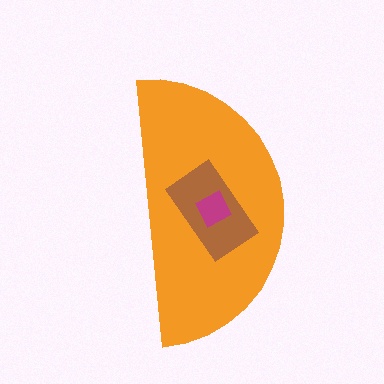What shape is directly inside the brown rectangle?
The magenta square.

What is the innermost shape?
The magenta square.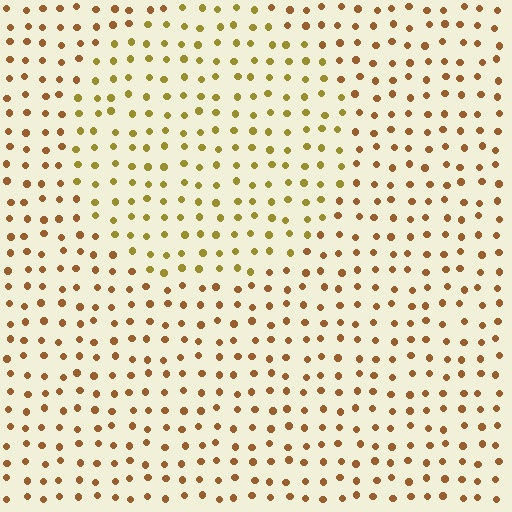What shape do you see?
I see a circle.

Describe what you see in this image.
The image is filled with small brown elements in a uniform arrangement. A circle-shaped region is visible where the elements are tinted to a slightly different hue, forming a subtle color boundary.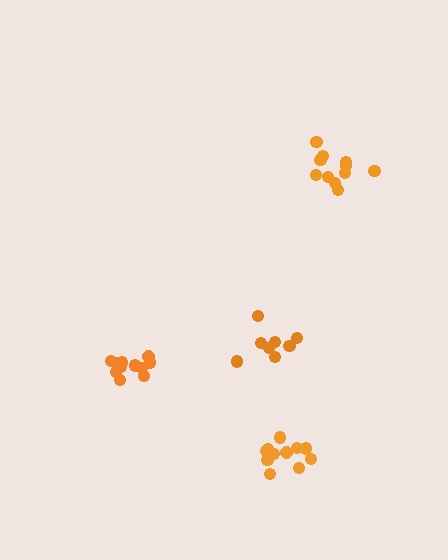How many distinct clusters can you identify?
There are 4 distinct clusters.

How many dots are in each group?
Group 1: 11 dots, Group 2: 11 dots, Group 3: 12 dots, Group 4: 8 dots (42 total).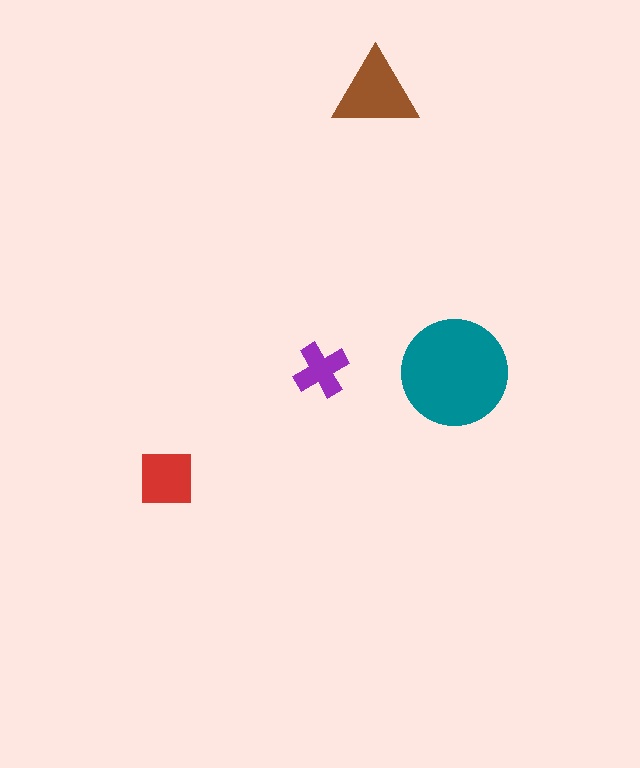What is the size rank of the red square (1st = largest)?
3rd.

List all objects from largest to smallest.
The teal circle, the brown triangle, the red square, the purple cross.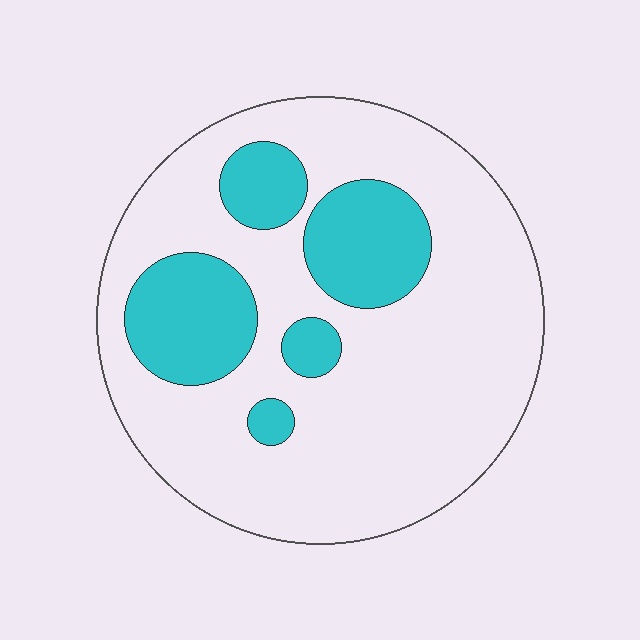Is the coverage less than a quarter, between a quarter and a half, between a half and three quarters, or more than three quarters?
Less than a quarter.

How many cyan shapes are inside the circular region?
5.